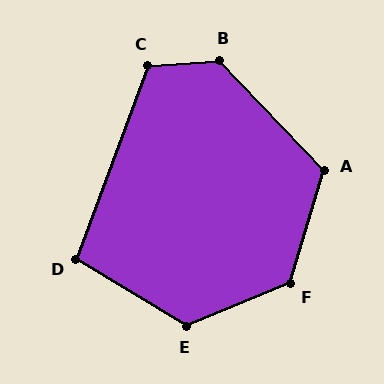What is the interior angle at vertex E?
Approximately 126 degrees (obtuse).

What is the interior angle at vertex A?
Approximately 119 degrees (obtuse).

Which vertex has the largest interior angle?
B, at approximately 130 degrees.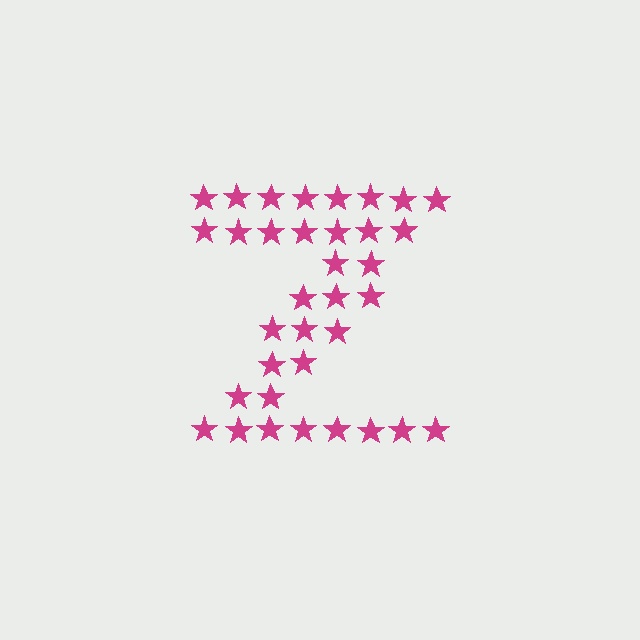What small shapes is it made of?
It is made of small stars.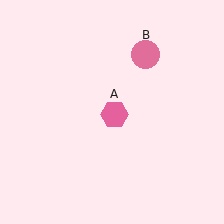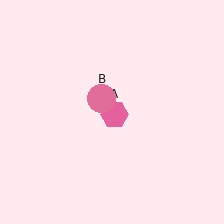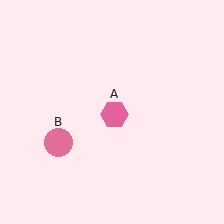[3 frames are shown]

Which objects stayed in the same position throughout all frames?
Pink hexagon (object A) remained stationary.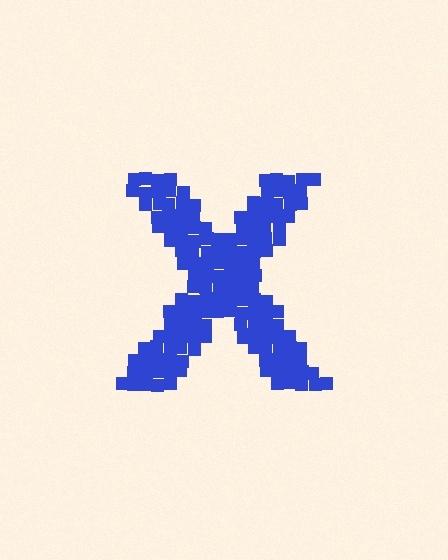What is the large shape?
The large shape is the letter X.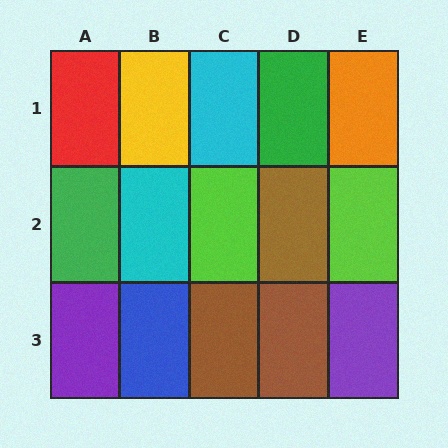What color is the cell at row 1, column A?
Red.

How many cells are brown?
3 cells are brown.